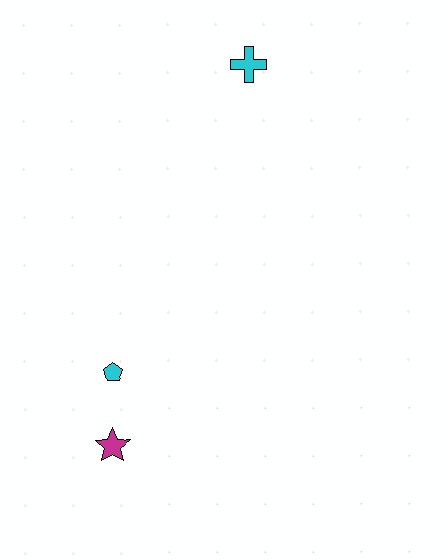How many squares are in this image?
There are no squares.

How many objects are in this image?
There are 3 objects.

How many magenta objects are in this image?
There is 1 magenta object.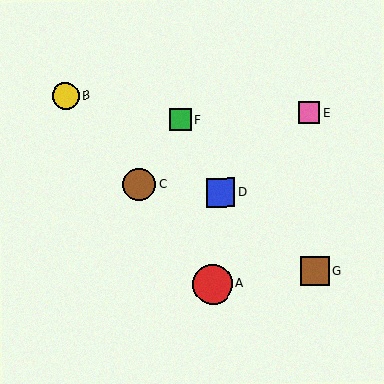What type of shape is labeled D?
Shape D is a blue square.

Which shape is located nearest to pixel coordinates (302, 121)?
The pink square (labeled E) at (309, 113) is nearest to that location.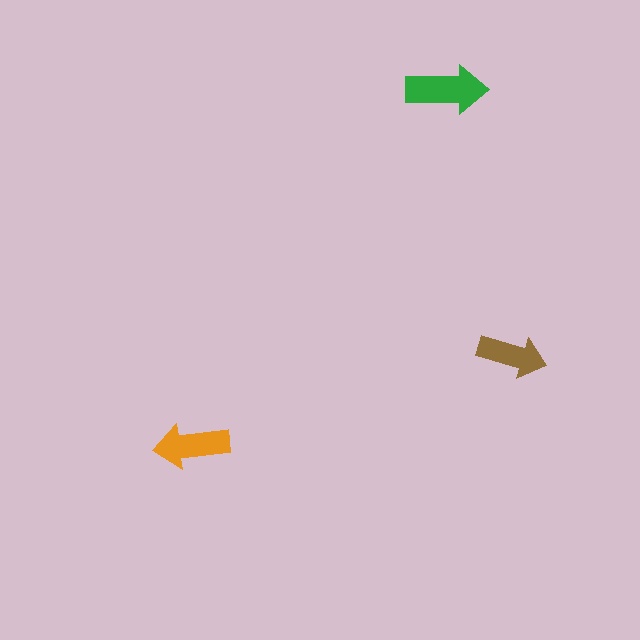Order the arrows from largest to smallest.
the green one, the orange one, the brown one.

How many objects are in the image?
There are 3 objects in the image.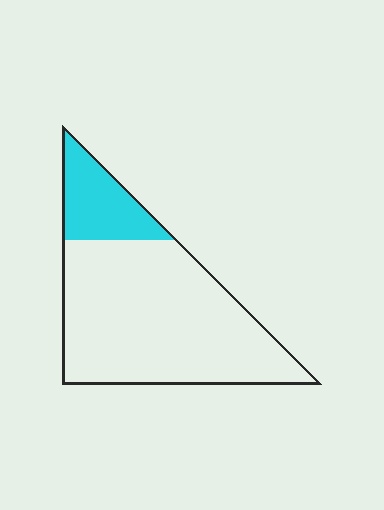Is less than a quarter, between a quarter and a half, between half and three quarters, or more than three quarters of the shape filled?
Less than a quarter.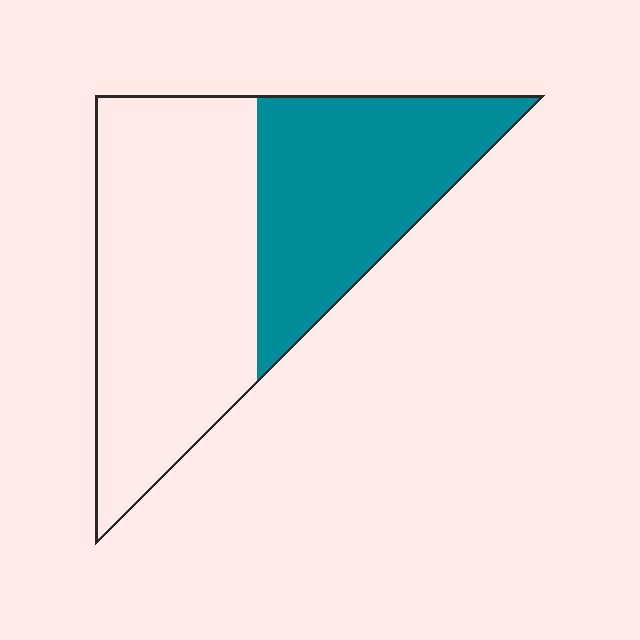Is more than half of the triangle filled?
No.